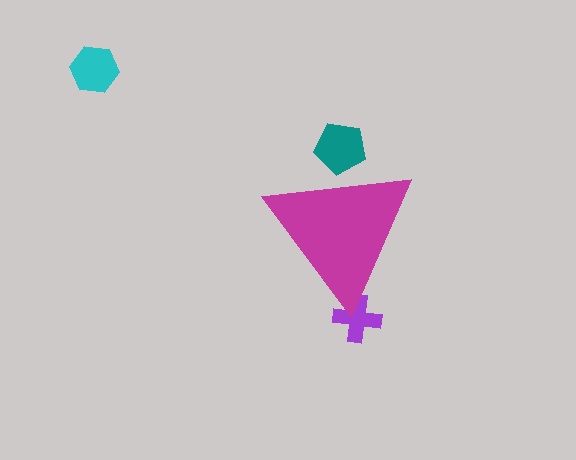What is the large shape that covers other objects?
A magenta triangle.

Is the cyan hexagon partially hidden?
No, the cyan hexagon is fully visible.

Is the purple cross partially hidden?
Yes, the purple cross is partially hidden behind the magenta triangle.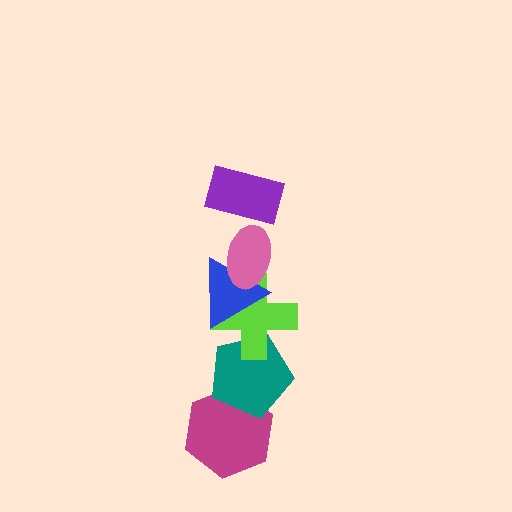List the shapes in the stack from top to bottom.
From top to bottom: the purple rectangle, the pink ellipse, the blue triangle, the lime cross, the teal pentagon, the magenta hexagon.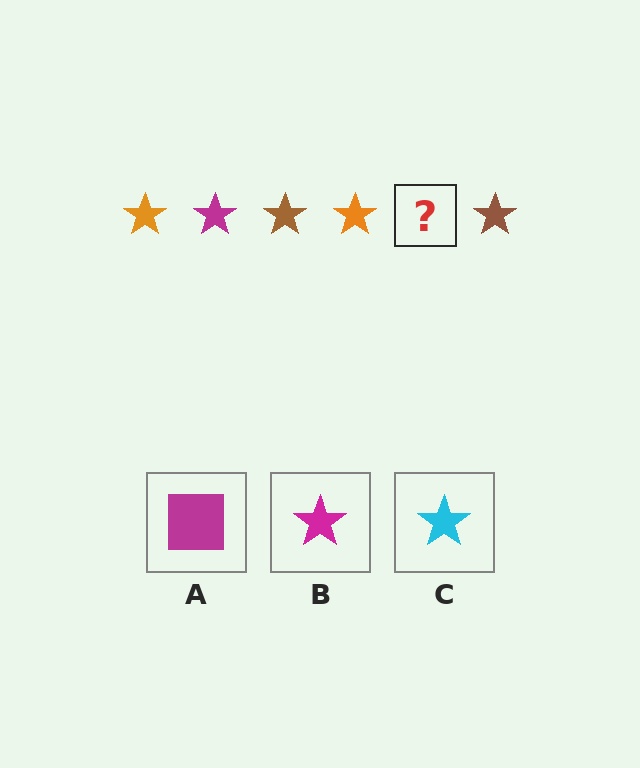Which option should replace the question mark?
Option B.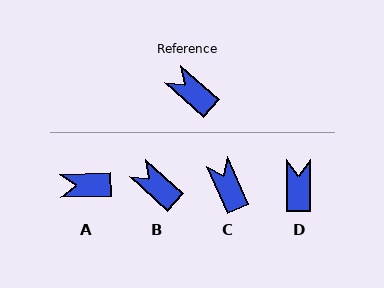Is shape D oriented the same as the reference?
No, it is off by about 48 degrees.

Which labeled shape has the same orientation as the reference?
B.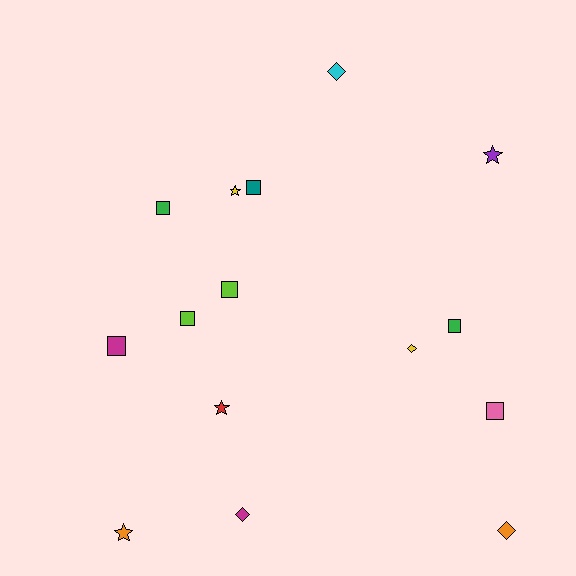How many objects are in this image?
There are 15 objects.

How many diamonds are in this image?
There are 4 diamonds.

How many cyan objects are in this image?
There is 1 cyan object.